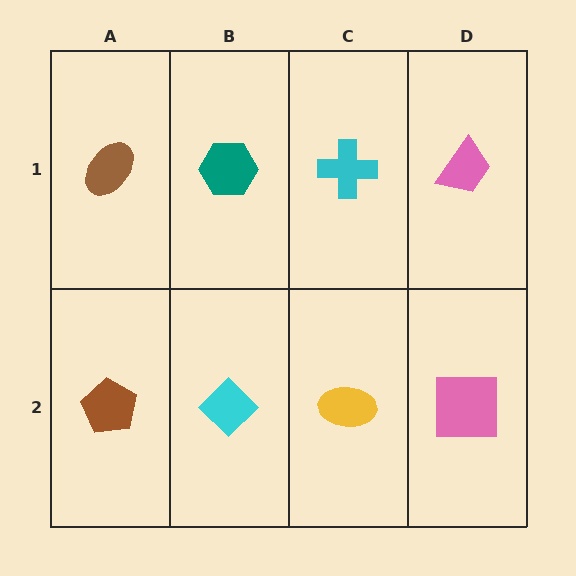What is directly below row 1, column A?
A brown pentagon.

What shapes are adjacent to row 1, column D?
A pink square (row 2, column D), a cyan cross (row 1, column C).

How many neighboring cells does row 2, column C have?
3.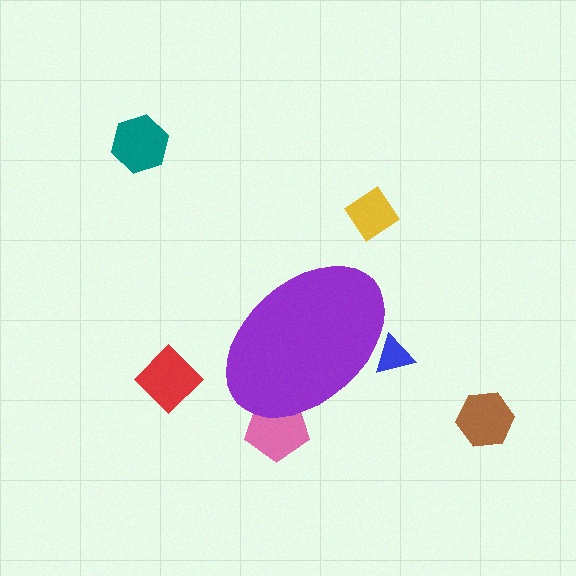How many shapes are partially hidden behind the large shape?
2 shapes are partially hidden.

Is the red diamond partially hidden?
No, the red diamond is fully visible.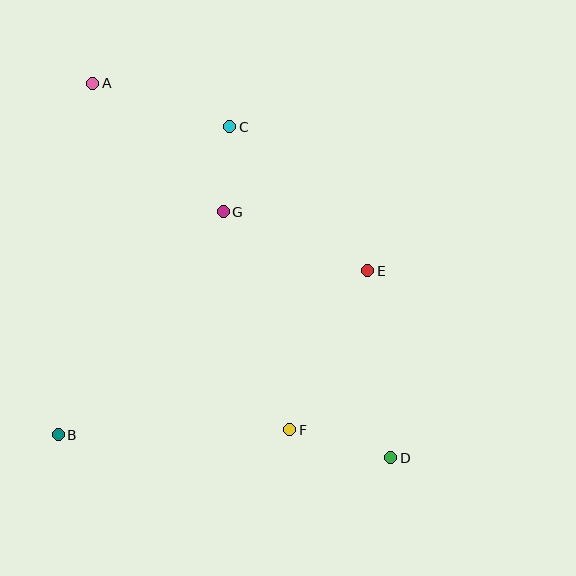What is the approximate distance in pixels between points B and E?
The distance between B and E is approximately 350 pixels.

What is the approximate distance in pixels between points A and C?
The distance between A and C is approximately 144 pixels.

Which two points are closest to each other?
Points C and G are closest to each other.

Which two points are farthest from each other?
Points A and D are farthest from each other.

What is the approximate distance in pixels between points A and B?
The distance between A and B is approximately 353 pixels.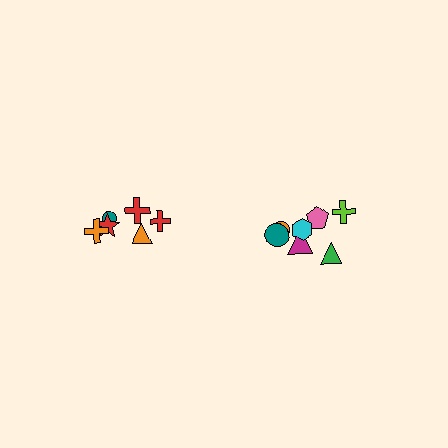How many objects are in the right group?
There are 8 objects.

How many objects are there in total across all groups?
There are 14 objects.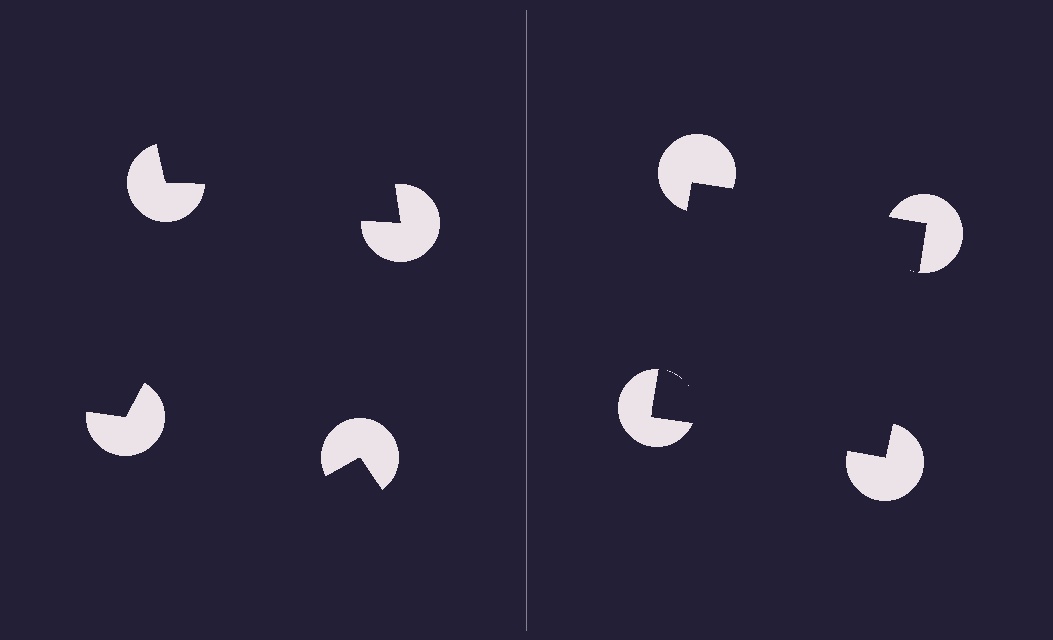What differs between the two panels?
The pac-man discs are positioned identically on both sides; only the wedge orientations differ. On the right they align to a square; on the left they are misaligned.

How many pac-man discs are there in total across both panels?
8 — 4 on each side.